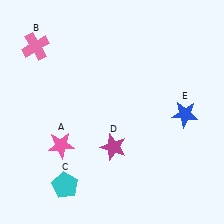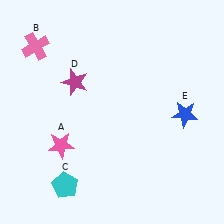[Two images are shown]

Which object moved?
The magenta star (D) moved up.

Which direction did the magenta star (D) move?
The magenta star (D) moved up.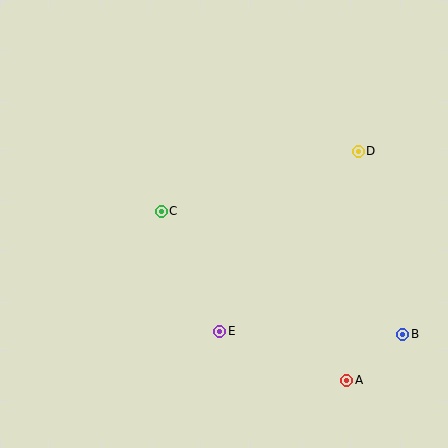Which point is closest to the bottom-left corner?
Point E is closest to the bottom-left corner.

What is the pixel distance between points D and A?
The distance between D and A is 229 pixels.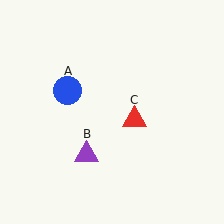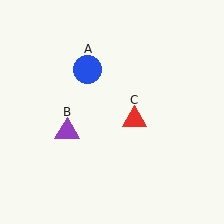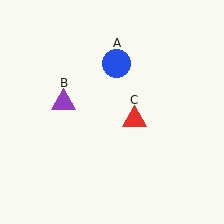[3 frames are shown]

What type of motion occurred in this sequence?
The blue circle (object A), purple triangle (object B) rotated clockwise around the center of the scene.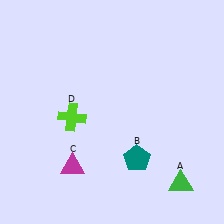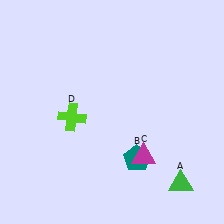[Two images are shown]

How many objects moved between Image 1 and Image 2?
1 object moved between the two images.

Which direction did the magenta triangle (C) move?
The magenta triangle (C) moved right.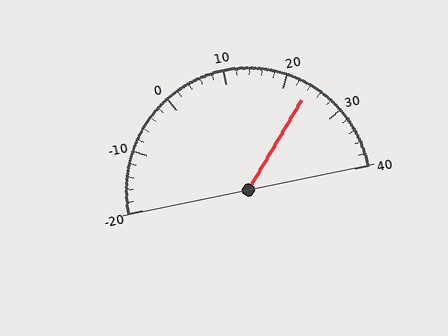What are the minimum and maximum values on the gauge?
The gauge ranges from -20 to 40.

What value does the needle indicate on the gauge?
The needle indicates approximately 24.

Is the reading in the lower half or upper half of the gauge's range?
The reading is in the upper half of the range (-20 to 40).